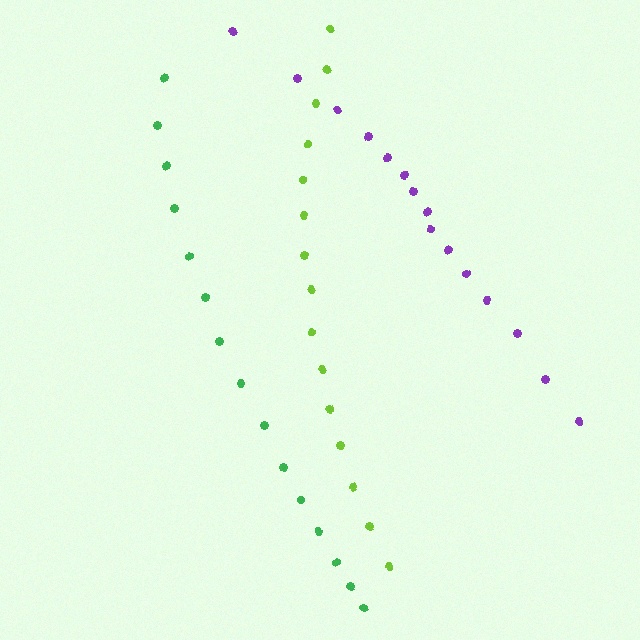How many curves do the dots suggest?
There are 3 distinct paths.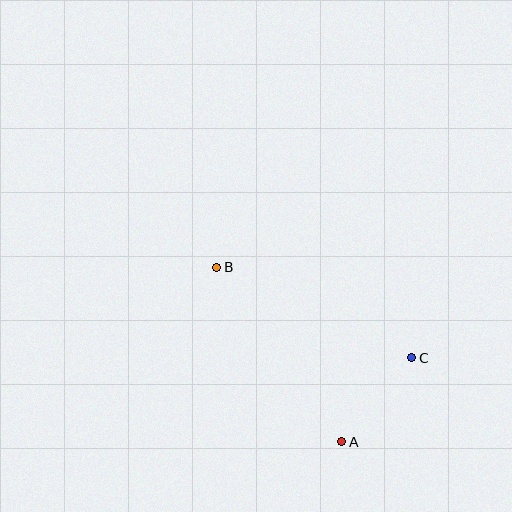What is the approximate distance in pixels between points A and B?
The distance between A and B is approximately 215 pixels.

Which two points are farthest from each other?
Points B and C are farthest from each other.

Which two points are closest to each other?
Points A and C are closest to each other.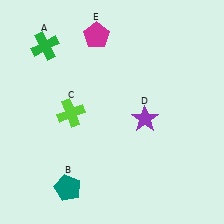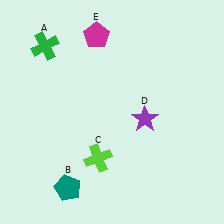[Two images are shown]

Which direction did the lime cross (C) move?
The lime cross (C) moved down.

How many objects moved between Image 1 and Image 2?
1 object moved between the two images.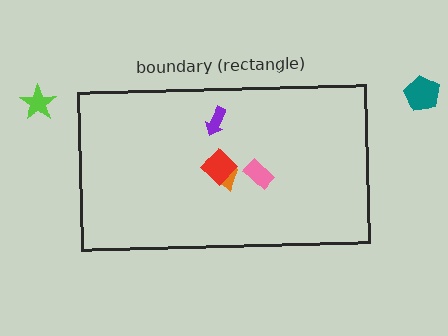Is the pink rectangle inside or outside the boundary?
Inside.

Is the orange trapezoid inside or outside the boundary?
Inside.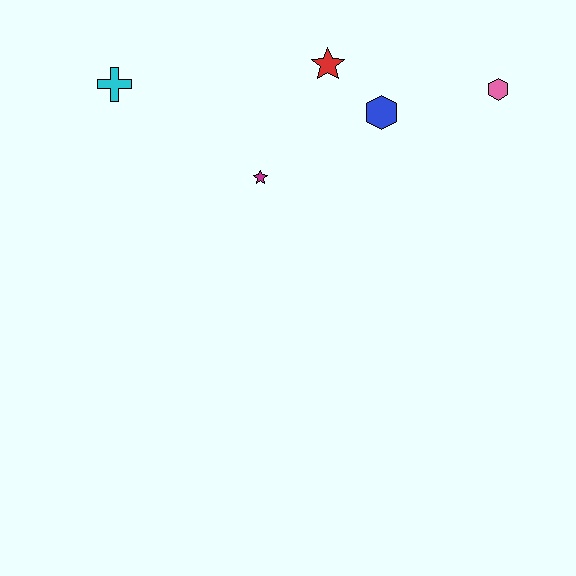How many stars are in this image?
There are 2 stars.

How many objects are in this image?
There are 5 objects.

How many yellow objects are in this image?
There are no yellow objects.